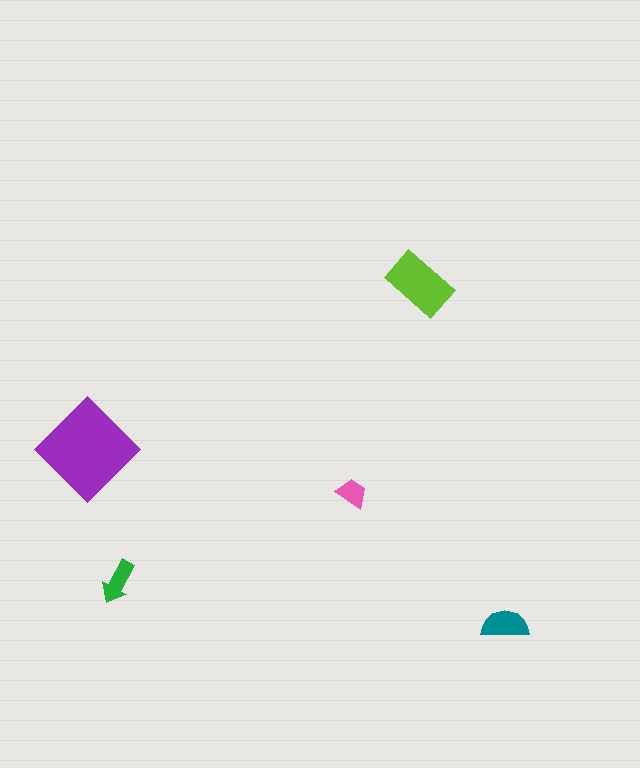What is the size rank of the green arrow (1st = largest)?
4th.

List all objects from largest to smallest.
The purple diamond, the lime rectangle, the teal semicircle, the green arrow, the pink trapezoid.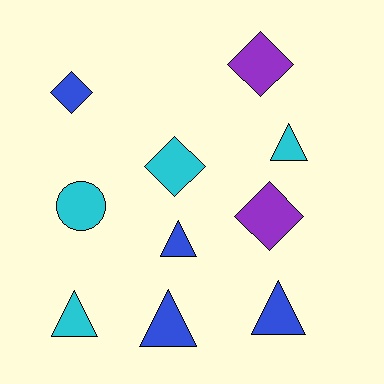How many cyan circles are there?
There is 1 cyan circle.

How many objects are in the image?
There are 10 objects.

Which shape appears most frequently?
Triangle, with 5 objects.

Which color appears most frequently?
Cyan, with 4 objects.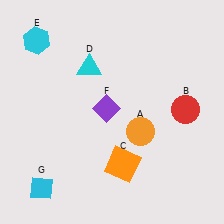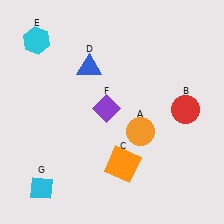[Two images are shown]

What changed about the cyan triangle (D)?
In Image 1, D is cyan. In Image 2, it changed to blue.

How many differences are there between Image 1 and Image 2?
There is 1 difference between the two images.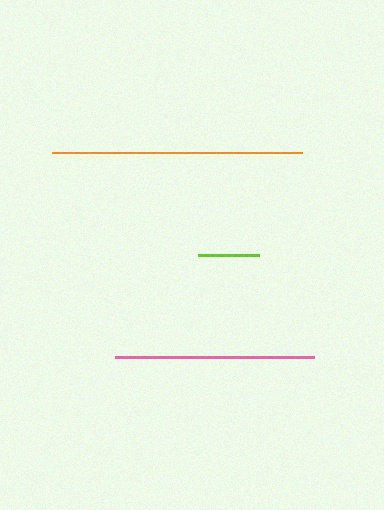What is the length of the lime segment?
The lime segment is approximately 61 pixels long.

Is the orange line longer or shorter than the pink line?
The orange line is longer than the pink line.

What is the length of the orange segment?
The orange segment is approximately 250 pixels long.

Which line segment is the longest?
The orange line is the longest at approximately 250 pixels.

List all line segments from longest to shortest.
From longest to shortest: orange, pink, lime.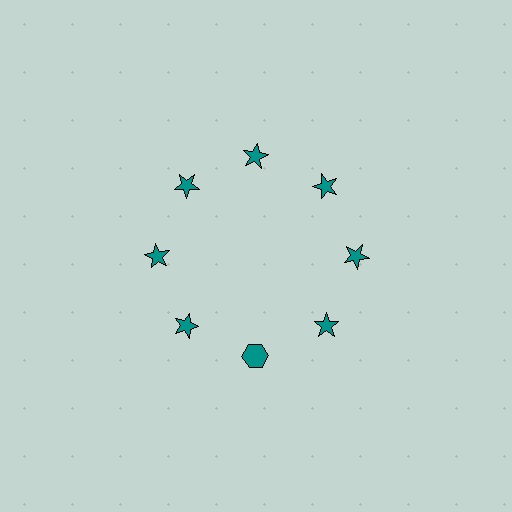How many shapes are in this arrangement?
There are 8 shapes arranged in a ring pattern.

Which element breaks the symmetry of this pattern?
The teal hexagon at roughly the 6 o'clock position breaks the symmetry. All other shapes are teal stars.